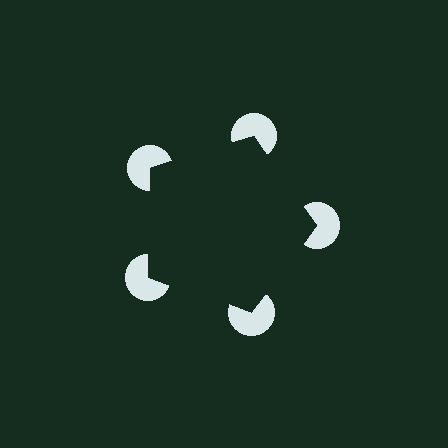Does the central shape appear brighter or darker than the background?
It typically appears slightly darker than the background, even though no actual brightness change is drawn.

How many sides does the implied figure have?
5 sides.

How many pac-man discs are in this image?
There are 5 — one at each vertex of the illusory pentagon.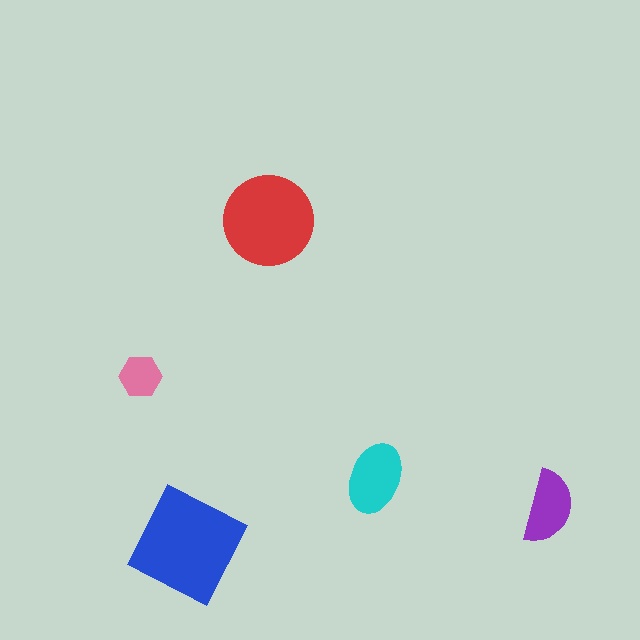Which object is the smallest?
The pink hexagon.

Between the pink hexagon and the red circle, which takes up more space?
The red circle.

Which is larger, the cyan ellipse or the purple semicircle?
The cyan ellipse.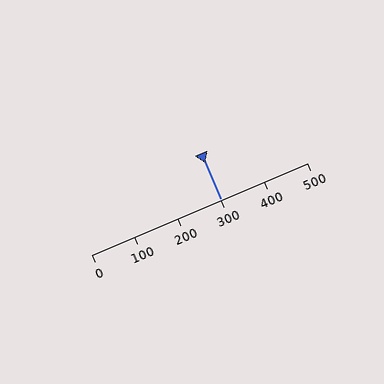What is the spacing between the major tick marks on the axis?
The major ticks are spaced 100 apart.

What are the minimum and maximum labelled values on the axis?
The axis runs from 0 to 500.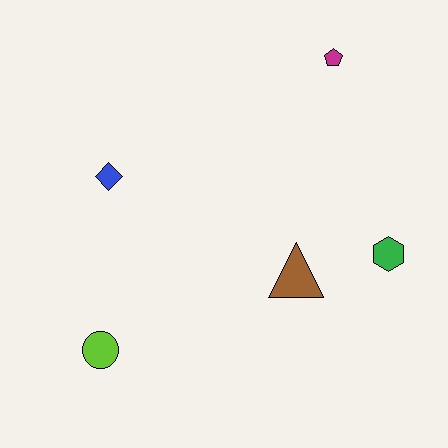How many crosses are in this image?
There are no crosses.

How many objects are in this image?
There are 5 objects.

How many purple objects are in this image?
There are no purple objects.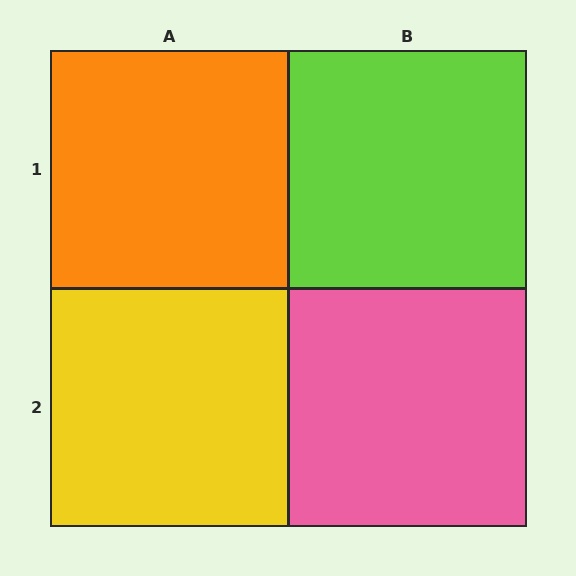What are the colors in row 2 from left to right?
Yellow, pink.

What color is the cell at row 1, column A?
Orange.